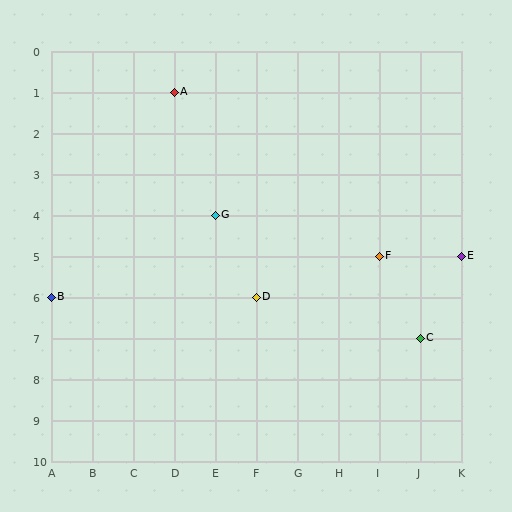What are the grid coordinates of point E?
Point E is at grid coordinates (K, 5).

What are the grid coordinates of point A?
Point A is at grid coordinates (D, 1).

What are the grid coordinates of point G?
Point G is at grid coordinates (E, 4).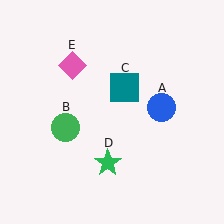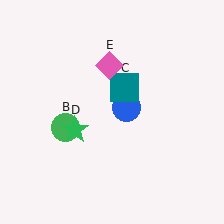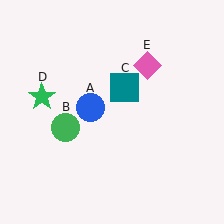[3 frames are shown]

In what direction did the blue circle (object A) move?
The blue circle (object A) moved left.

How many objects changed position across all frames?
3 objects changed position: blue circle (object A), green star (object D), pink diamond (object E).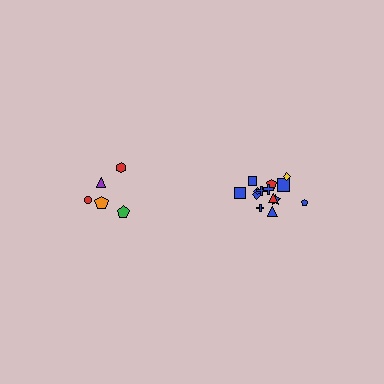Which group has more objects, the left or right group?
The right group.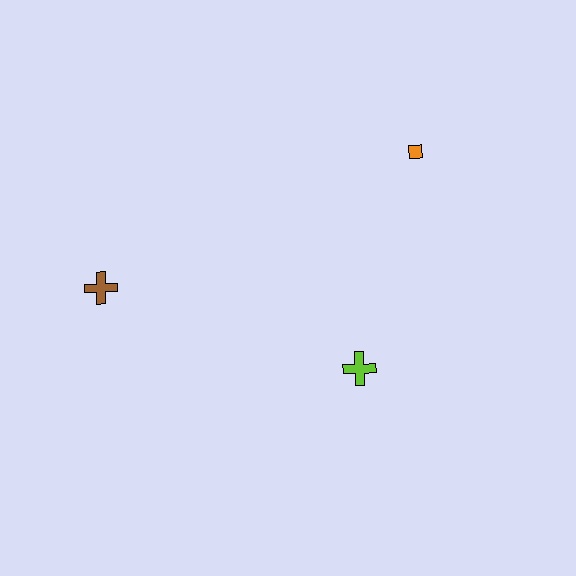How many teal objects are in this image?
There are no teal objects.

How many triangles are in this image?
There are no triangles.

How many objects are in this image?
There are 3 objects.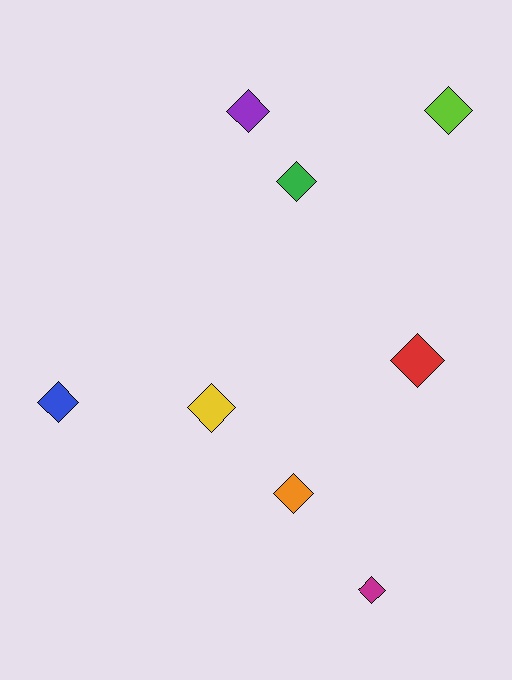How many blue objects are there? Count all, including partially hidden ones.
There is 1 blue object.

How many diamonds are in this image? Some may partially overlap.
There are 8 diamonds.